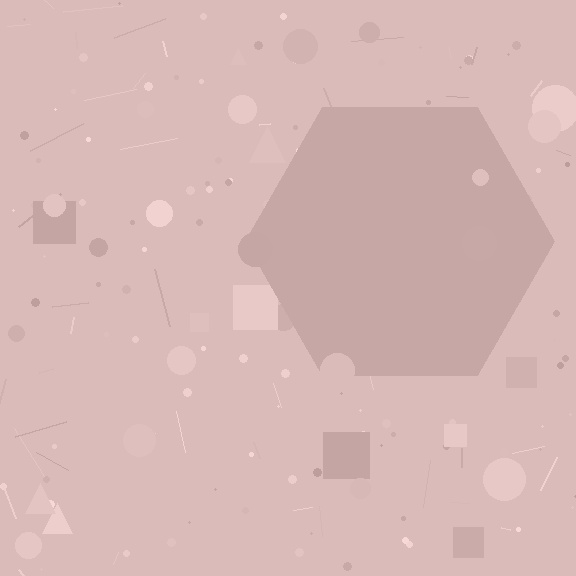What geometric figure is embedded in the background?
A hexagon is embedded in the background.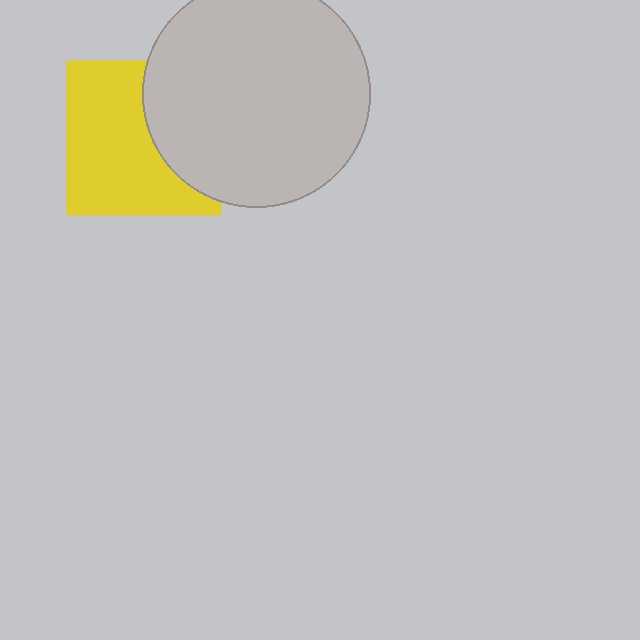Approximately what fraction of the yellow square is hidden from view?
Roughly 37% of the yellow square is hidden behind the light gray circle.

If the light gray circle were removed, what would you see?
You would see the complete yellow square.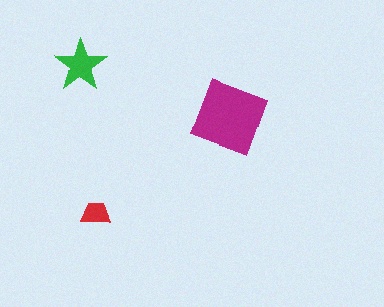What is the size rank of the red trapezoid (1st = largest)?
3rd.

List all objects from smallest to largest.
The red trapezoid, the green star, the magenta square.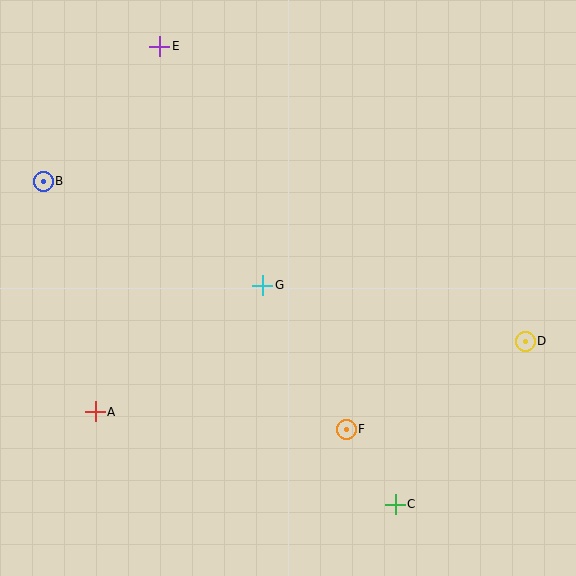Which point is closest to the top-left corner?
Point E is closest to the top-left corner.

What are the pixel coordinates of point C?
Point C is at (395, 504).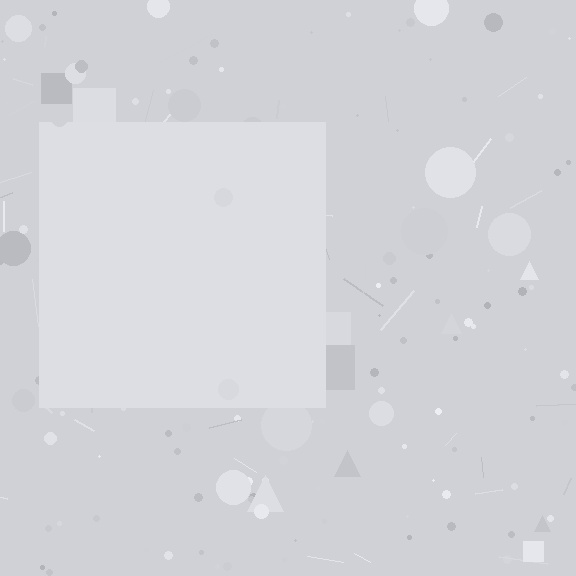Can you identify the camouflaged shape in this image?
The camouflaged shape is a square.